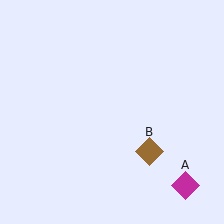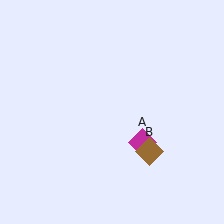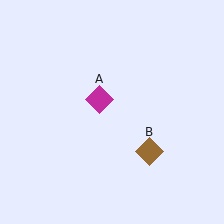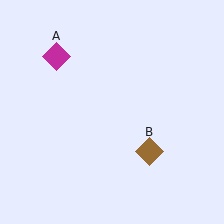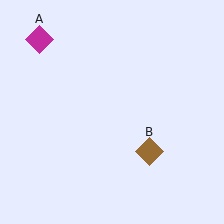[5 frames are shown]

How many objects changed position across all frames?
1 object changed position: magenta diamond (object A).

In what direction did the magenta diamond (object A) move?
The magenta diamond (object A) moved up and to the left.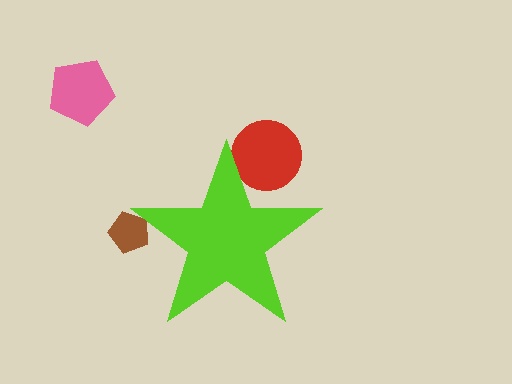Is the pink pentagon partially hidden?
No, the pink pentagon is fully visible.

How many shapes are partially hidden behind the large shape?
2 shapes are partially hidden.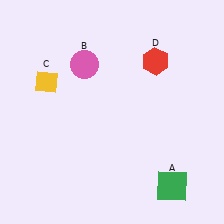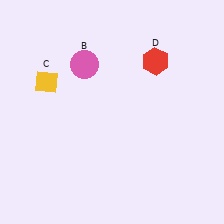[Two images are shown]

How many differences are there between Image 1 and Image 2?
There is 1 difference between the two images.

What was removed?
The green square (A) was removed in Image 2.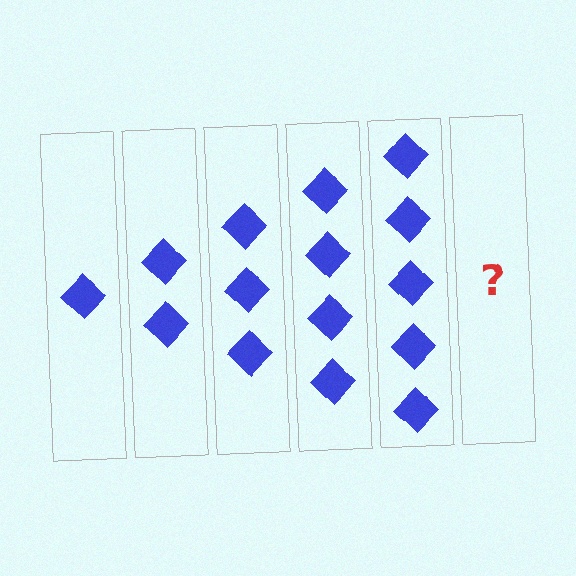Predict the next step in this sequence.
The next step is 6 diamonds.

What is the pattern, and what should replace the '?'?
The pattern is that each step adds one more diamond. The '?' should be 6 diamonds.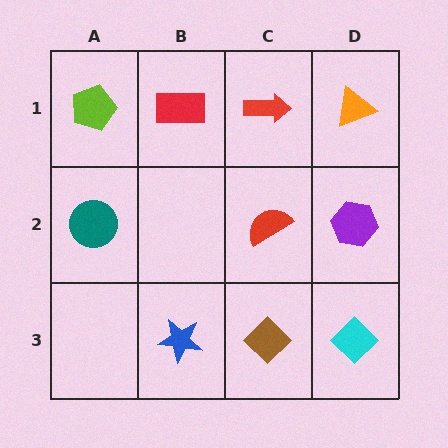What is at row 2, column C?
A red semicircle.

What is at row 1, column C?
A red arrow.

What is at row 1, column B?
A red rectangle.